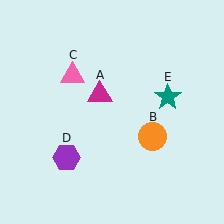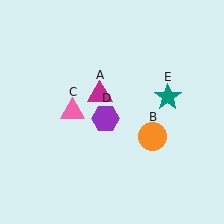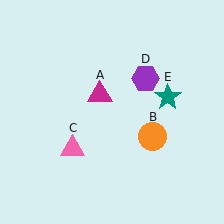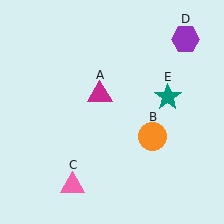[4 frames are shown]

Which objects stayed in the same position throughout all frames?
Magenta triangle (object A) and orange circle (object B) and teal star (object E) remained stationary.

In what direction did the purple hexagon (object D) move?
The purple hexagon (object D) moved up and to the right.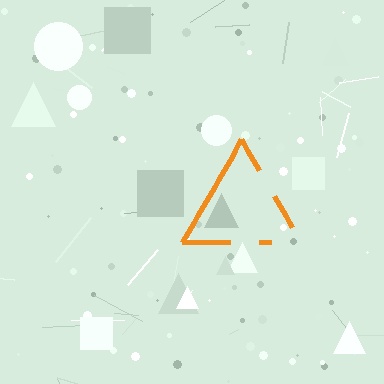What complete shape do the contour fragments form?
The contour fragments form a triangle.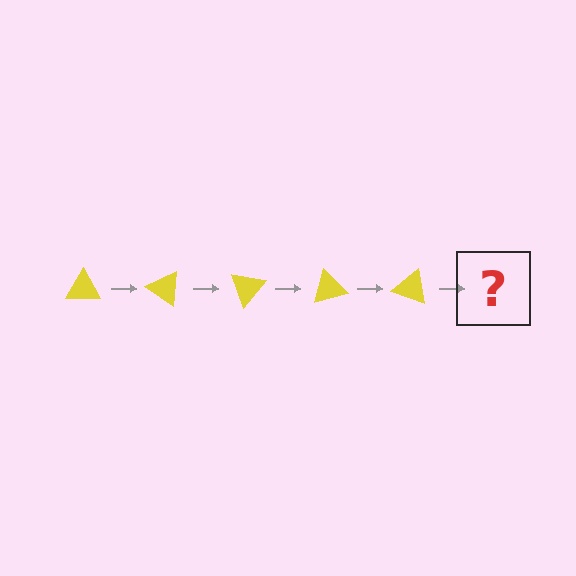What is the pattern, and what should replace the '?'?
The pattern is that the triangle rotates 35 degrees each step. The '?' should be a yellow triangle rotated 175 degrees.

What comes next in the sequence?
The next element should be a yellow triangle rotated 175 degrees.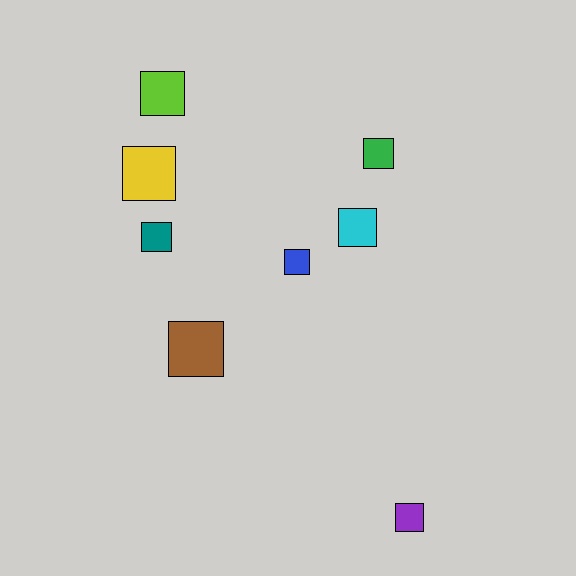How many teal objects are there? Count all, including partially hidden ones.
There is 1 teal object.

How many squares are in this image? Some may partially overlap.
There are 8 squares.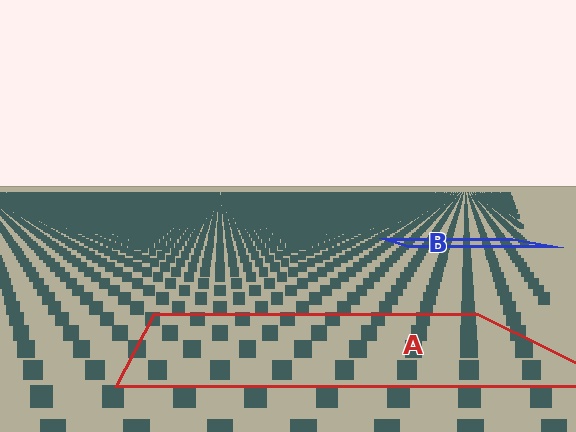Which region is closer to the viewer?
Region A is closer. The texture elements there are larger and more spread out.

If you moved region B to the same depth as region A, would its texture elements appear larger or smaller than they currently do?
They would appear larger. At a closer depth, the same texture elements are projected at a bigger on-screen size.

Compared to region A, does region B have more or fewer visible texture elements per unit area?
Region B has more texture elements per unit area — they are packed more densely because it is farther away.